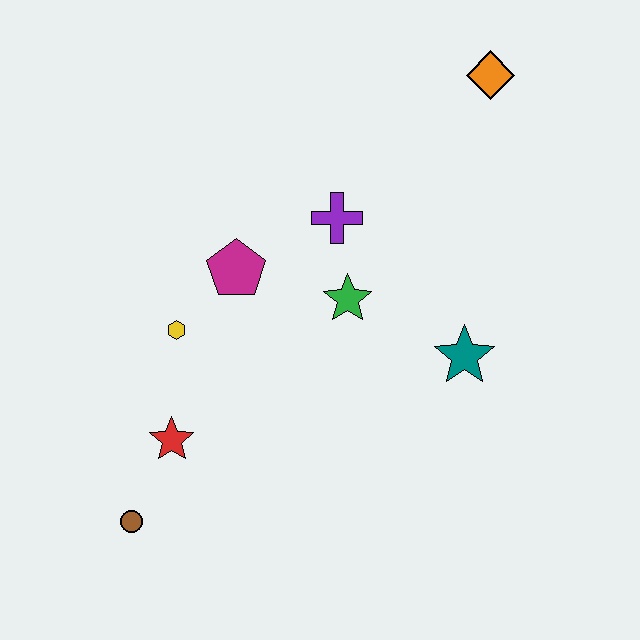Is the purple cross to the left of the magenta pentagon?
No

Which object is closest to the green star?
The purple cross is closest to the green star.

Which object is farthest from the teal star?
The brown circle is farthest from the teal star.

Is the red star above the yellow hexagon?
No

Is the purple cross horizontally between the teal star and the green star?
No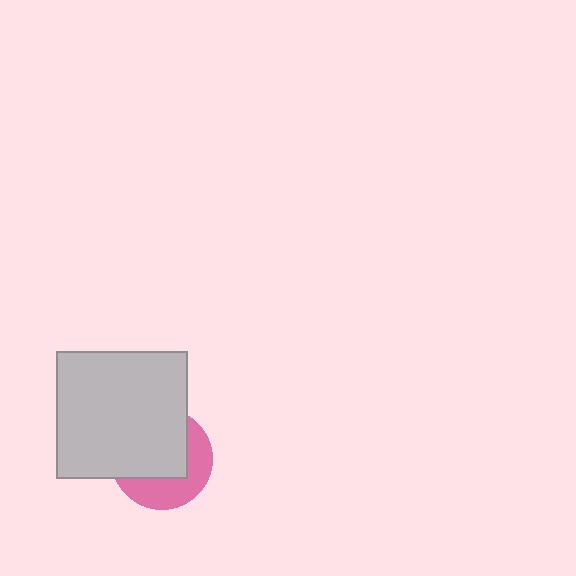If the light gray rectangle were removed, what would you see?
You would see the complete pink circle.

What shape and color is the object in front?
The object in front is a light gray rectangle.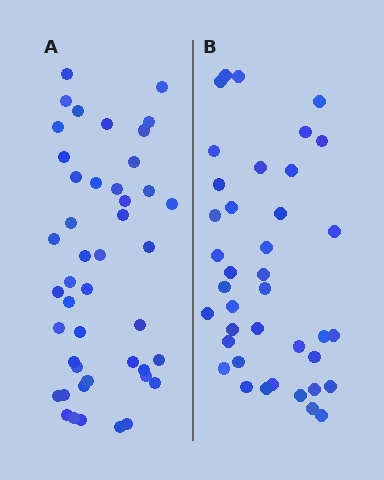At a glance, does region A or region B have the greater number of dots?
Region A (the left region) has more dots.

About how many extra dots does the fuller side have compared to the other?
Region A has about 6 more dots than region B.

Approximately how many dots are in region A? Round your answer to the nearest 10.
About 40 dots. (The exact count is 45, which rounds to 40.)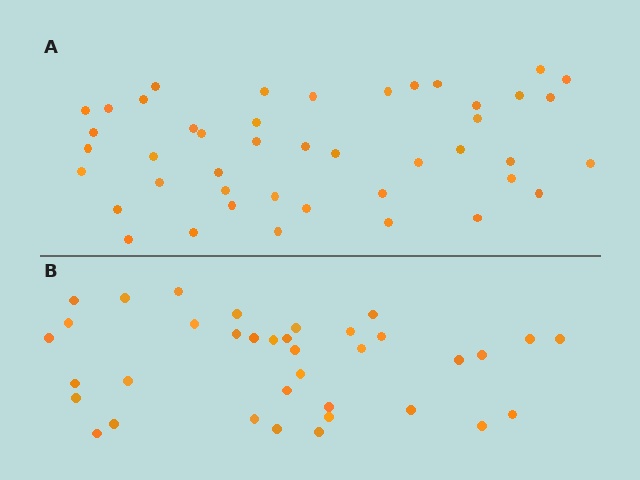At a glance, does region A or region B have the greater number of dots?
Region A (the top region) has more dots.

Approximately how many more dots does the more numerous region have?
Region A has roughly 8 or so more dots than region B.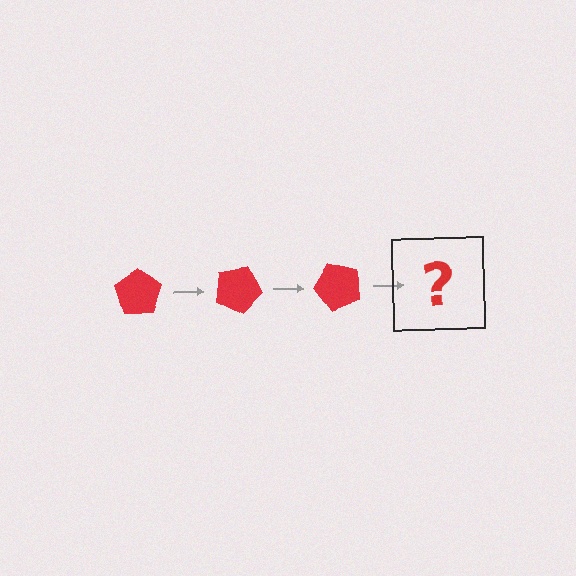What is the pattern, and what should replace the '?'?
The pattern is that the pentagon rotates 25 degrees each step. The '?' should be a red pentagon rotated 75 degrees.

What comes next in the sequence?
The next element should be a red pentagon rotated 75 degrees.